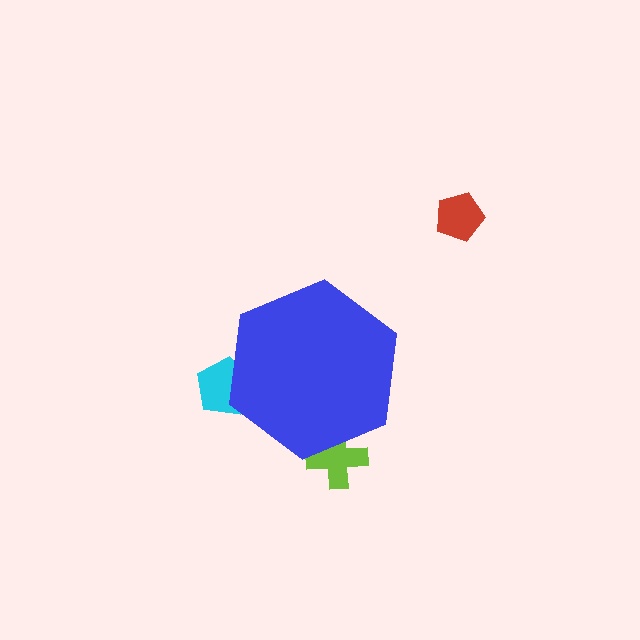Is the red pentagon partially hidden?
No, the red pentagon is fully visible.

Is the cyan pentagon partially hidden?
Yes, the cyan pentagon is partially hidden behind the blue hexagon.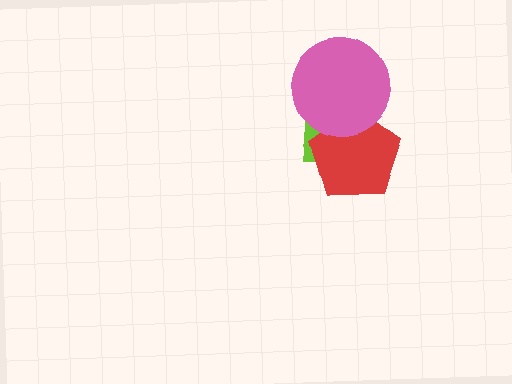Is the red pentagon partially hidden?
Yes, it is partially covered by another shape.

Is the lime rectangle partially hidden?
Yes, it is partially covered by another shape.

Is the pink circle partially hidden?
No, no other shape covers it.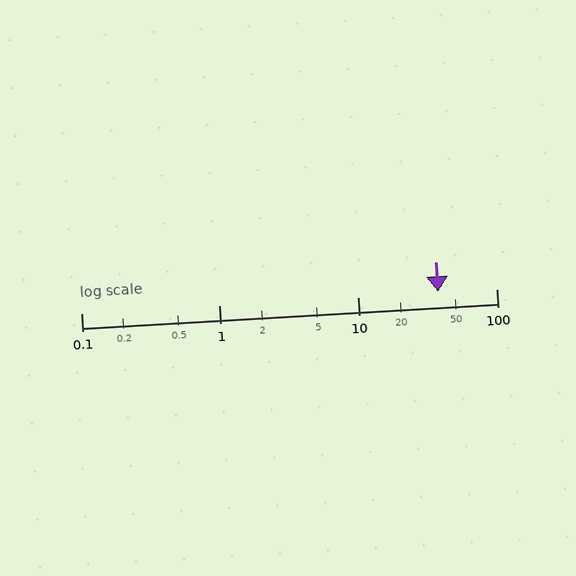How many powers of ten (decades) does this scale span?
The scale spans 3 decades, from 0.1 to 100.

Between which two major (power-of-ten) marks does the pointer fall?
The pointer is between 10 and 100.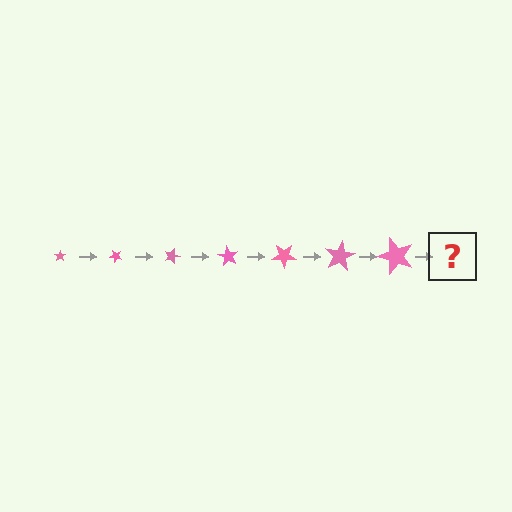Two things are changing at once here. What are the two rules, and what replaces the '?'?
The two rules are that the star grows larger each step and it rotates 45 degrees each step. The '?' should be a star, larger than the previous one and rotated 315 degrees from the start.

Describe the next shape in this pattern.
It should be a star, larger than the previous one and rotated 315 degrees from the start.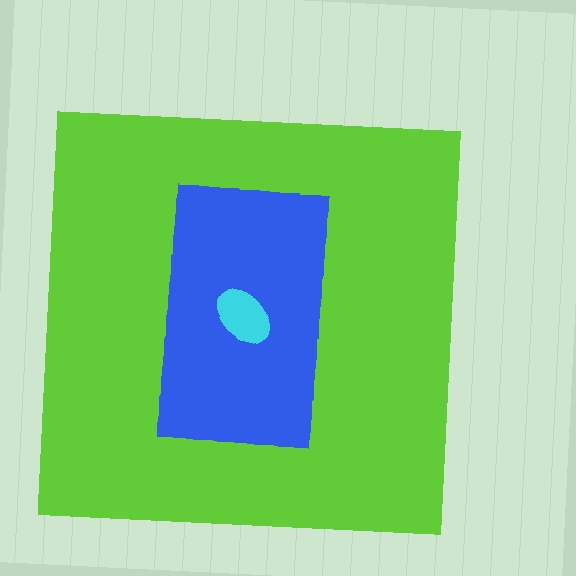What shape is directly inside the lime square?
The blue rectangle.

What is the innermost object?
The cyan ellipse.